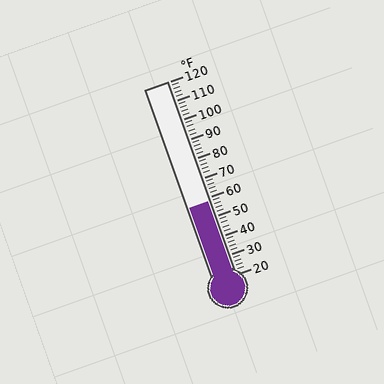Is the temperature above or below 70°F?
The temperature is below 70°F.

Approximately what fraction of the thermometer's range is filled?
The thermometer is filled to approximately 40% of its range.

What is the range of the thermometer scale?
The thermometer scale ranges from 20°F to 120°F.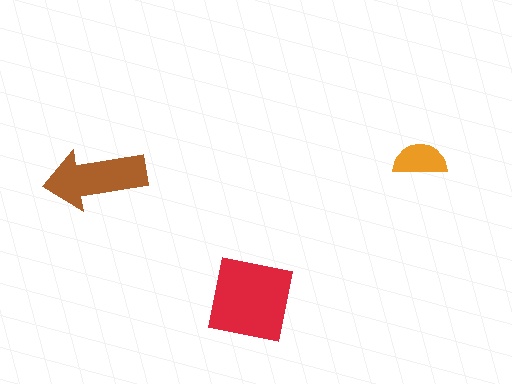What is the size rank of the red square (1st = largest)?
1st.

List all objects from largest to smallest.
The red square, the brown arrow, the orange semicircle.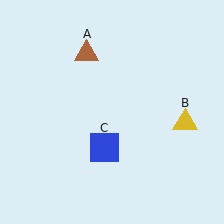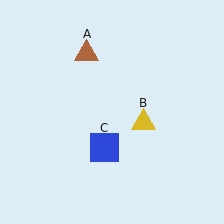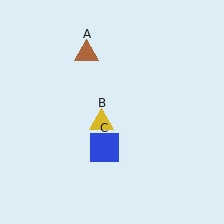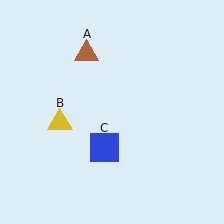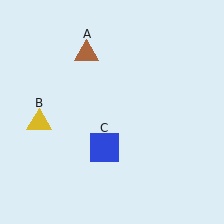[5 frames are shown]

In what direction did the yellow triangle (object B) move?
The yellow triangle (object B) moved left.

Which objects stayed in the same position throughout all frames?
Brown triangle (object A) and blue square (object C) remained stationary.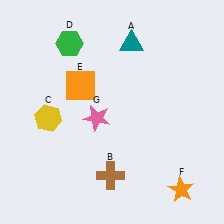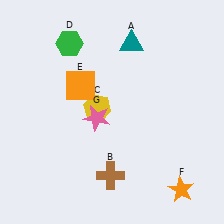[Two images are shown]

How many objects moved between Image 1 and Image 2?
1 object moved between the two images.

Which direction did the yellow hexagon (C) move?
The yellow hexagon (C) moved right.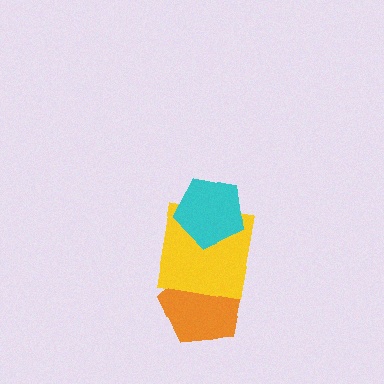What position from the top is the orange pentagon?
The orange pentagon is 3rd from the top.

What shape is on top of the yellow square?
The cyan pentagon is on top of the yellow square.